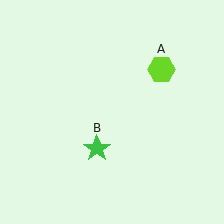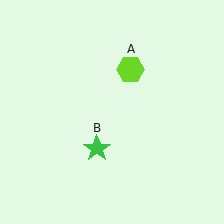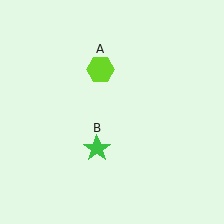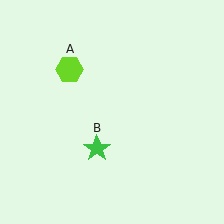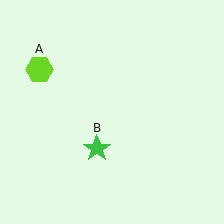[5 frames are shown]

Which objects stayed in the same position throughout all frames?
Green star (object B) remained stationary.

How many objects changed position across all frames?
1 object changed position: lime hexagon (object A).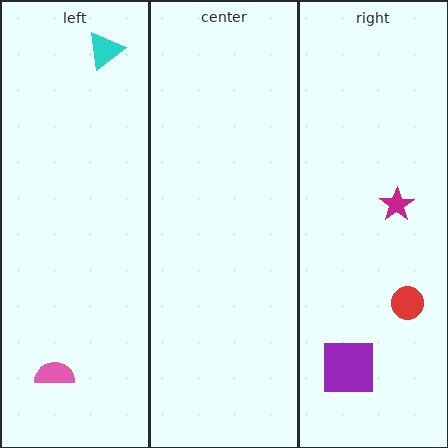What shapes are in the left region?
The pink semicircle, the cyan triangle.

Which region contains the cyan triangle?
The left region.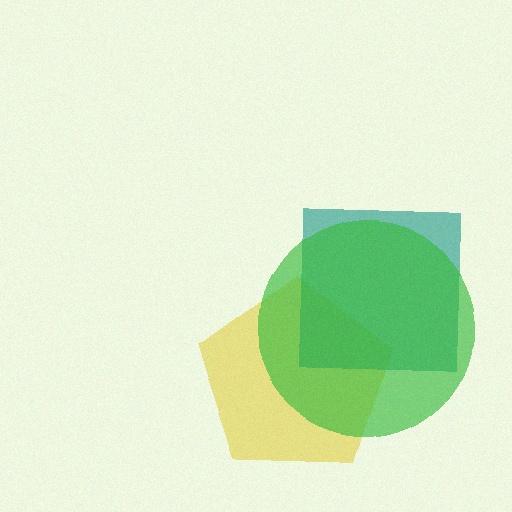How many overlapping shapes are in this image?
There are 3 overlapping shapes in the image.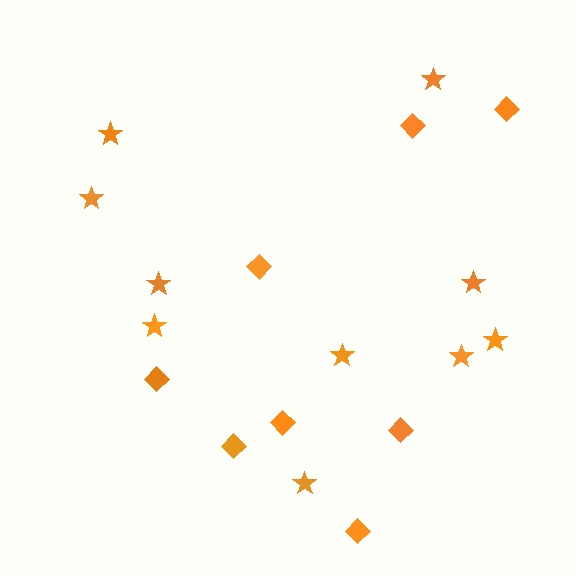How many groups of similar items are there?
There are 2 groups: one group of diamonds (8) and one group of stars (10).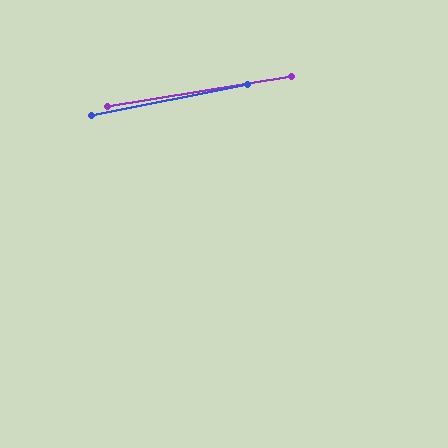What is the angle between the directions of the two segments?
Approximately 2 degrees.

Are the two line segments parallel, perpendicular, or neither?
Parallel — their directions differ by only 1.9°.